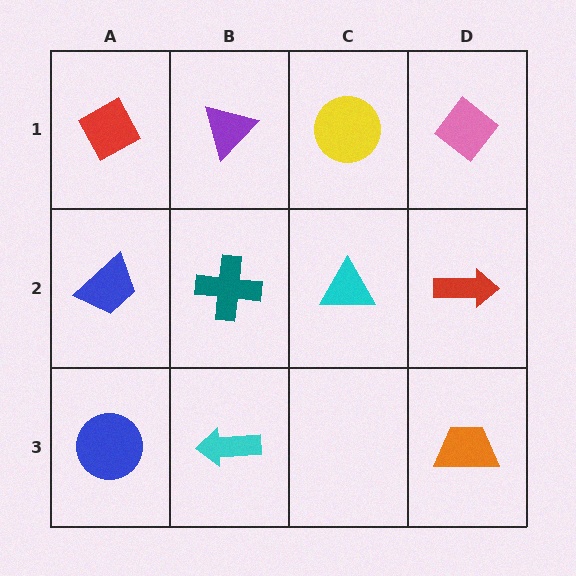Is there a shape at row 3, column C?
No, that cell is empty.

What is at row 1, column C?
A yellow circle.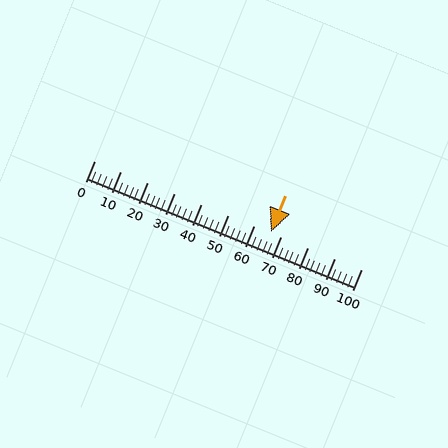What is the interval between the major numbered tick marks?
The major tick marks are spaced 10 units apart.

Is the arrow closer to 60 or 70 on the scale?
The arrow is closer to 70.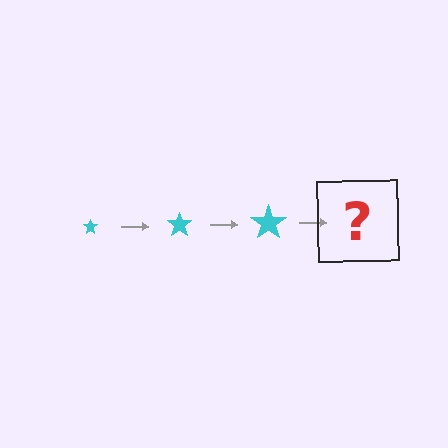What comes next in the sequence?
The next element should be a cyan star, larger than the previous one.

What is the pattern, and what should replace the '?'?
The pattern is that the star gets progressively larger each step. The '?' should be a cyan star, larger than the previous one.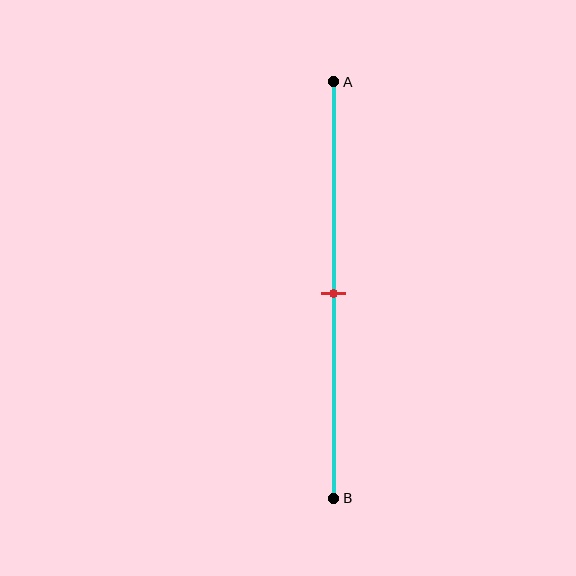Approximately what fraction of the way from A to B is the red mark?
The red mark is approximately 50% of the way from A to B.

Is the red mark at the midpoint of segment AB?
Yes, the mark is approximately at the midpoint.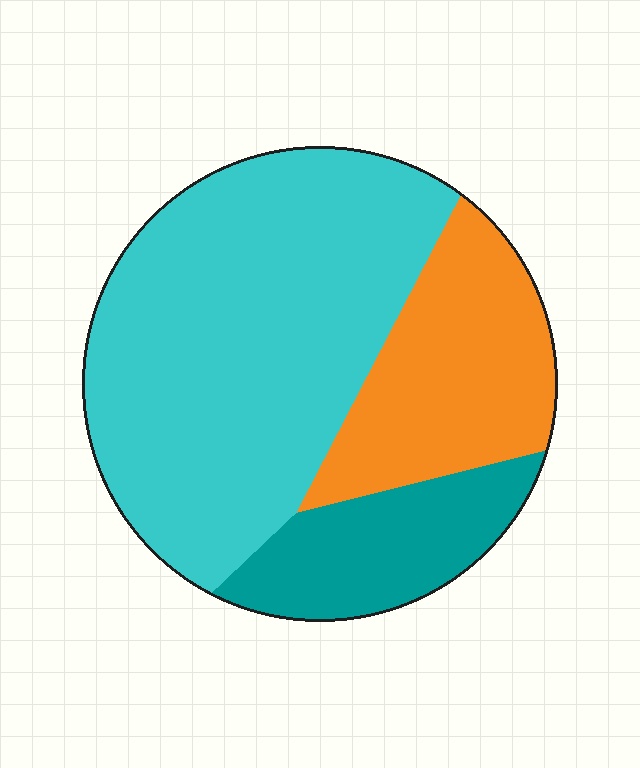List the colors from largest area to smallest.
From largest to smallest: cyan, orange, teal.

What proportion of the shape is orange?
Orange takes up between a sixth and a third of the shape.